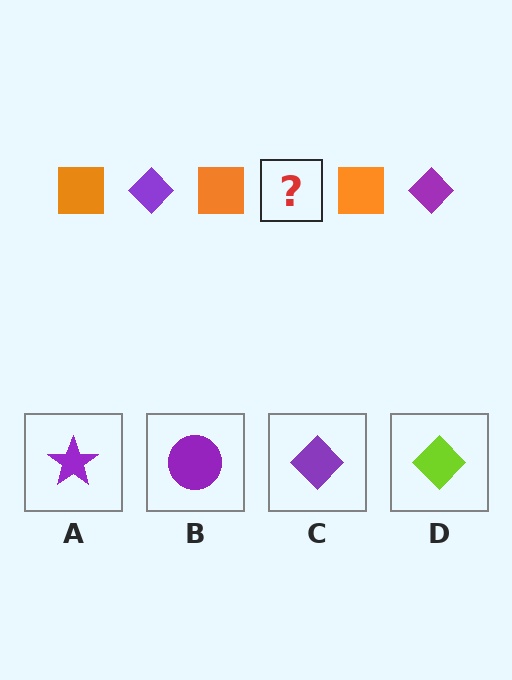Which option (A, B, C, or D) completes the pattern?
C.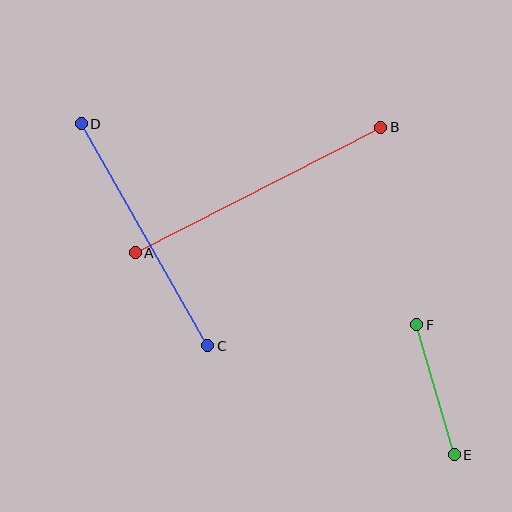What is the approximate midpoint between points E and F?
The midpoint is at approximately (436, 390) pixels.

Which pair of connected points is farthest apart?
Points A and B are farthest apart.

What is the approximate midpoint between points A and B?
The midpoint is at approximately (258, 190) pixels.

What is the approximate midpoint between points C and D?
The midpoint is at approximately (145, 235) pixels.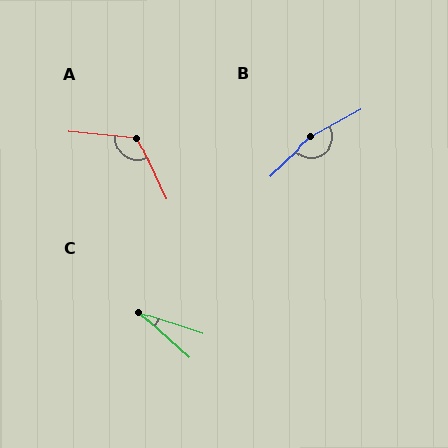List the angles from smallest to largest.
C (23°), A (120°), B (166°).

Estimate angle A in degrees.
Approximately 120 degrees.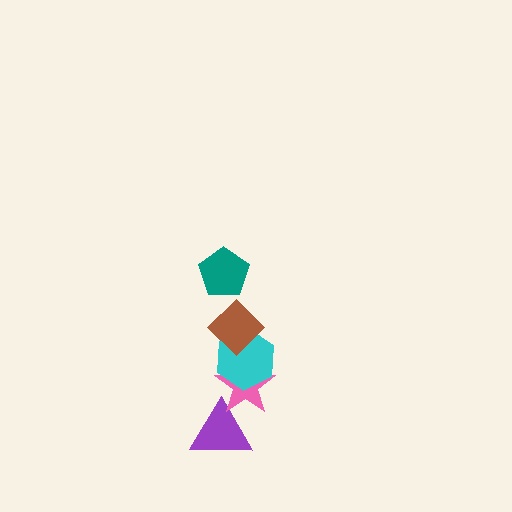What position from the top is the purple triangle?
The purple triangle is 5th from the top.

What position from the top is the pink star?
The pink star is 4th from the top.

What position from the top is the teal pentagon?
The teal pentagon is 1st from the top.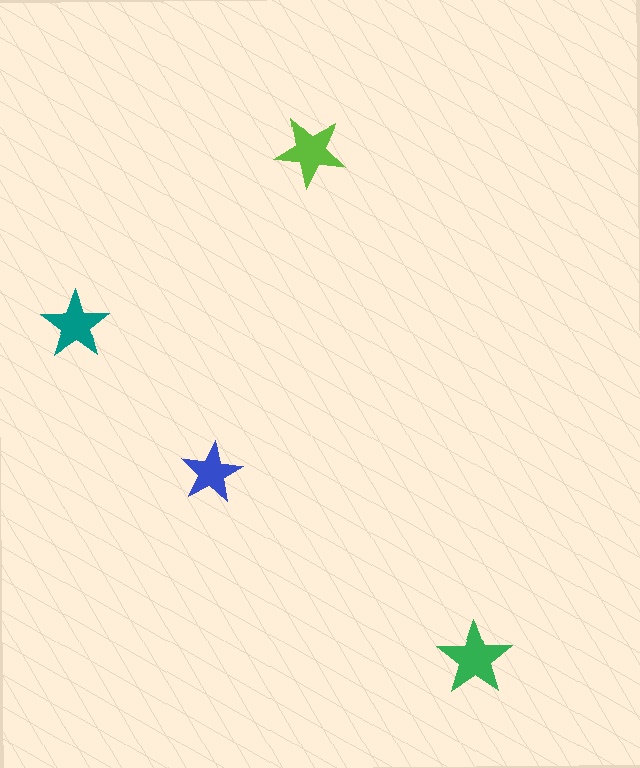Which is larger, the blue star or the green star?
The green one.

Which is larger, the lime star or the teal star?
The lime one.